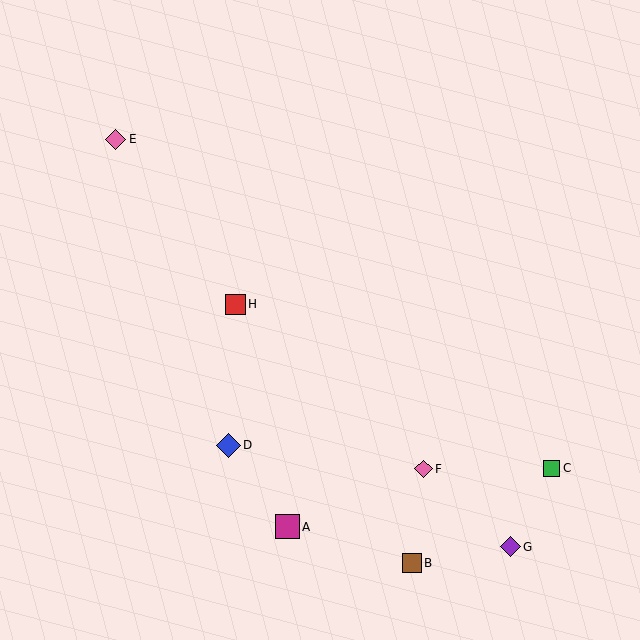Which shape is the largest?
The magenta square (labeled A) is the largest.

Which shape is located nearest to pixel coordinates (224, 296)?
The red square (labeled H) at (235, 304) is nearest to that location.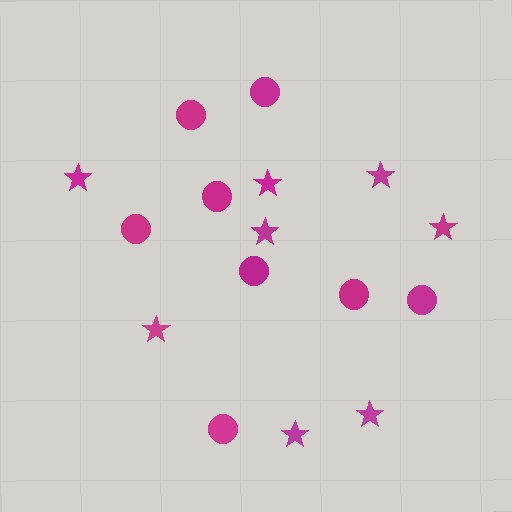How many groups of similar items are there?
There are 2 groups: one group of stars (8) and one group of circles (8).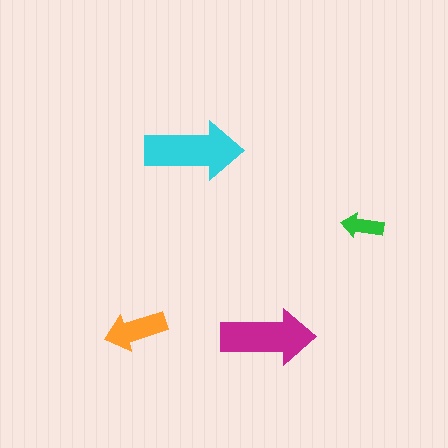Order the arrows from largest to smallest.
the cyan one, the magenta one, the orange one, the green one.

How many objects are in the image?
There are 4 objects in the image.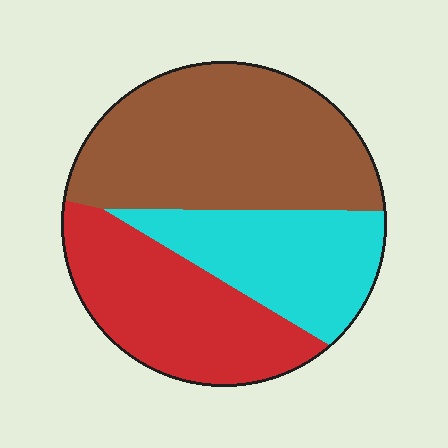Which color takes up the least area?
Cyan, at roughly 25%.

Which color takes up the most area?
Brown, at roughly 45%.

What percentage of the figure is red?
Red covers roughly 30% of the figure.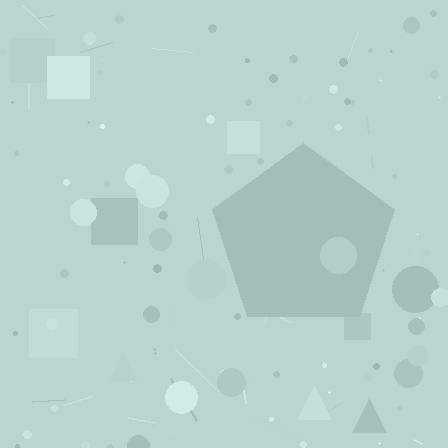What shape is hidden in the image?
A pentagon is hidden in the image.